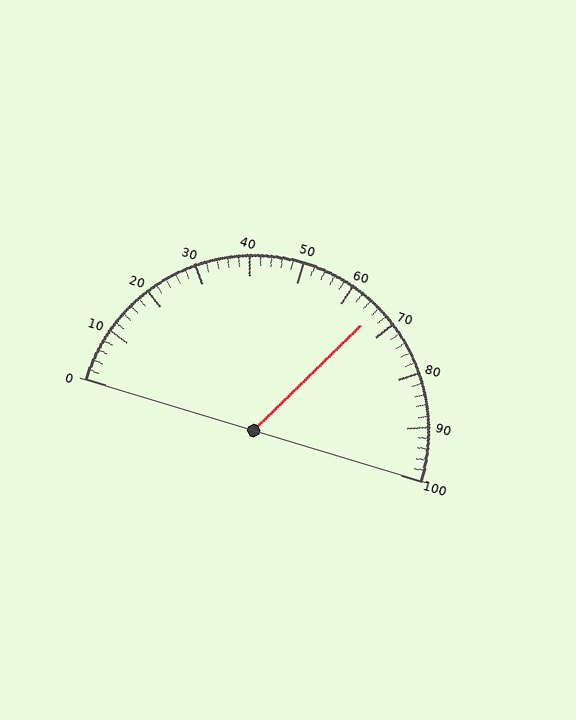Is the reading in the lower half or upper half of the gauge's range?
The reading is in the upper half of the range (0 to 100).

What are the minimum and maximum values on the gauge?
The gauge ranges from 0 to 100.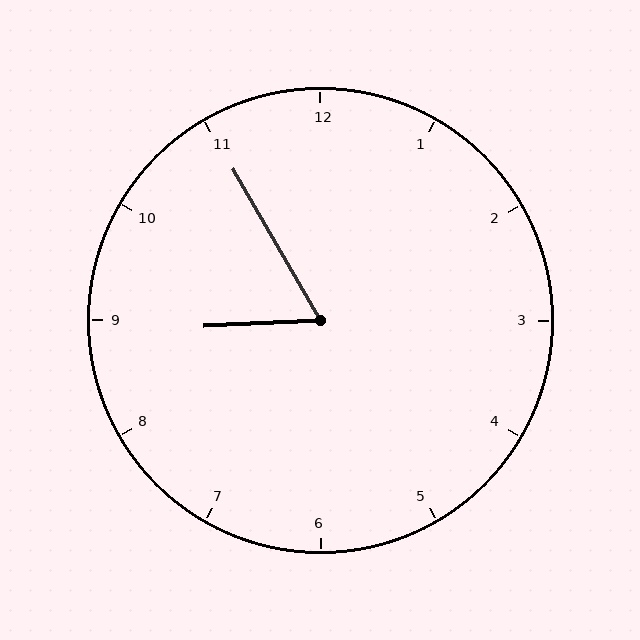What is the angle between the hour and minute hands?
Approximately 62 degrees.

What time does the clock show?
8:55.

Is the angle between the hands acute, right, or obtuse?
It is acute.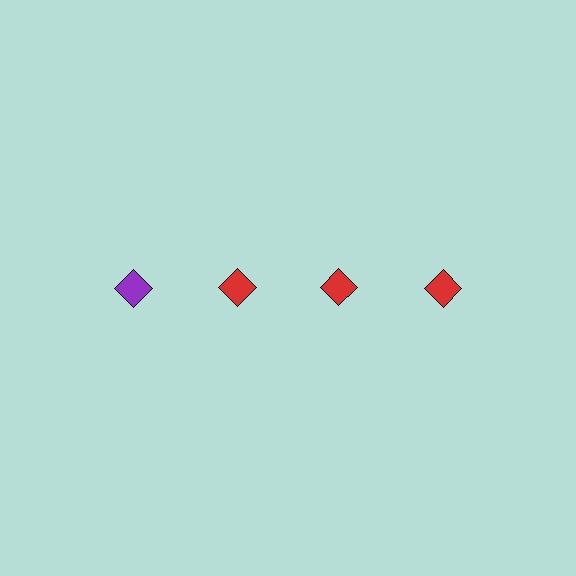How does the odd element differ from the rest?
It has a different color: purple instead of red.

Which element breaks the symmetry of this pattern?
The purple diamond in the top row, leftmost column breaks the symmetry. All other shapes are red diamonds.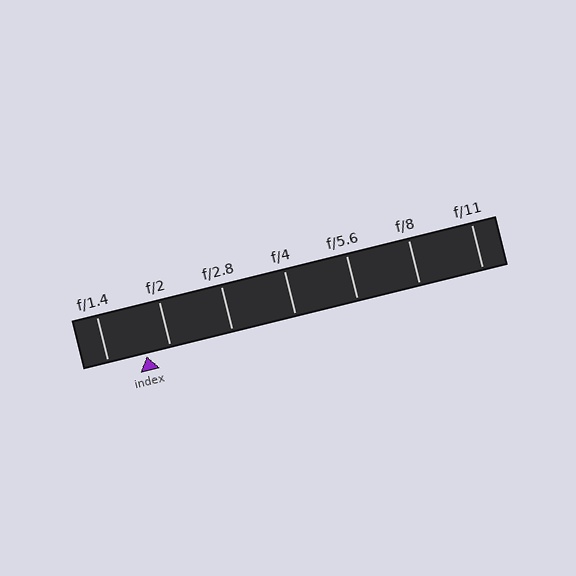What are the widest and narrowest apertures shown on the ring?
The widest aperture shown is f/1.4 and the narrowest is f/11.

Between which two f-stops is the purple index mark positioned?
The index mark is between f/1.4 and f/2.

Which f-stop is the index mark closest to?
The index mark is closest to f/2.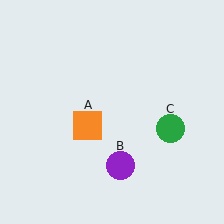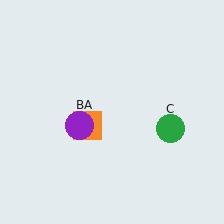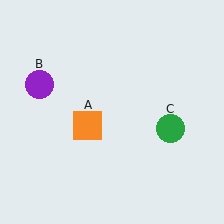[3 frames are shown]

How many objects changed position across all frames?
1 object changed position: purple circle (object B).